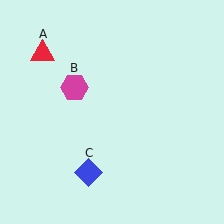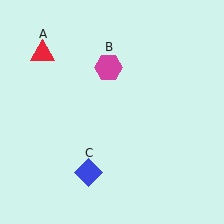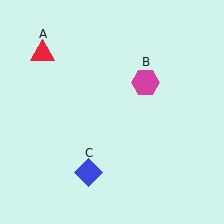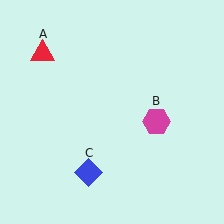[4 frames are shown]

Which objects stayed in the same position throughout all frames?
Red triangle (object A) and blue diamond (object C) remained stationary.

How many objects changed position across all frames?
1 object changed position: magenta hexagon (object B).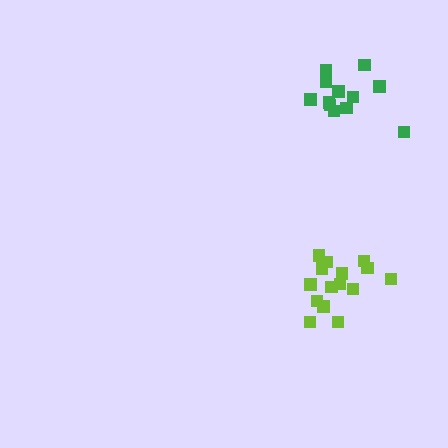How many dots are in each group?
Group 1: 15 dots, Group 2: 12 dots (27 total).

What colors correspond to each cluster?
The clusters are colored: lime, green.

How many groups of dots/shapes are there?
There are 2 groups.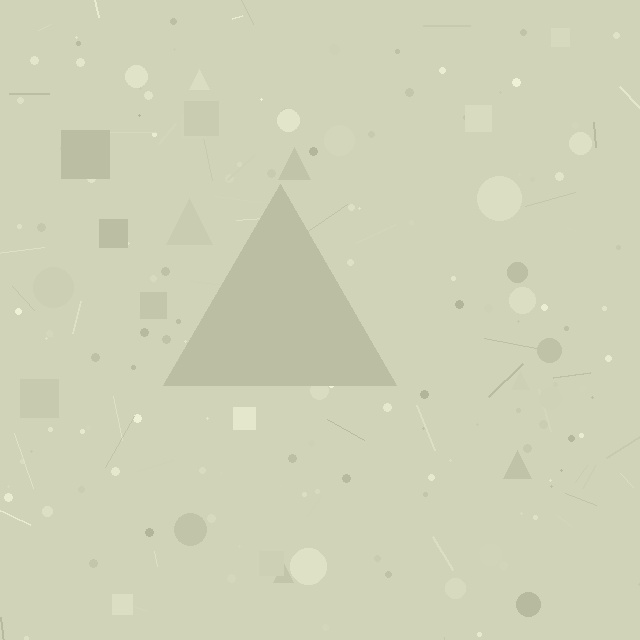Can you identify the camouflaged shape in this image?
The camouflaged shape is a triangle.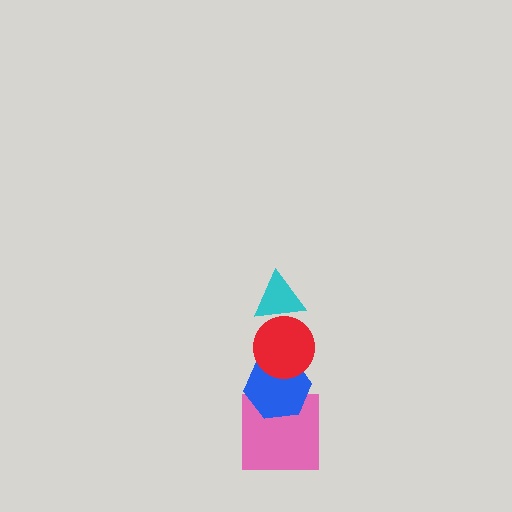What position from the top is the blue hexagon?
The blue hexagon is 3rd from the top.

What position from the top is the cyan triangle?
The cyan triangle is 1st from the top.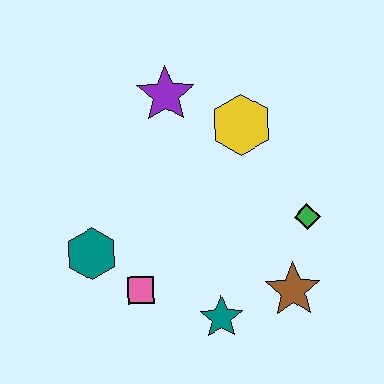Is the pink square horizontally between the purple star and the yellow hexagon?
No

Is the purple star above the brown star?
Yes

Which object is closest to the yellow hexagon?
The purple star is closest to the yellow hexagon.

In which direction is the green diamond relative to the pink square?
The green diamond is to the right of the pink square.